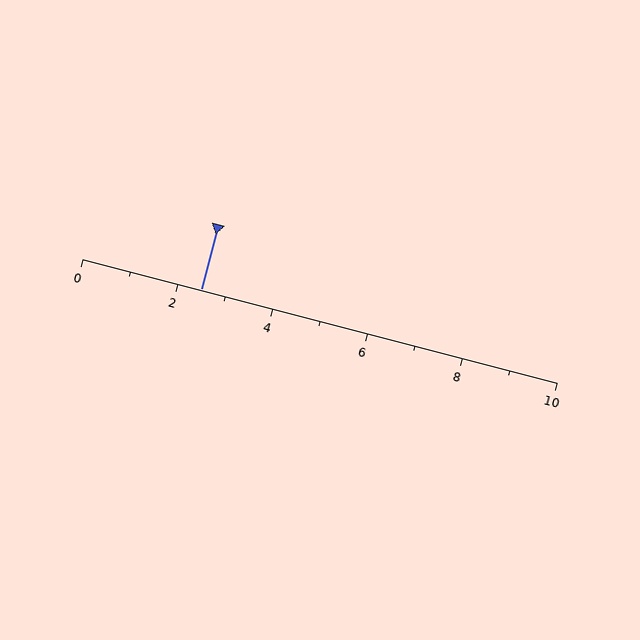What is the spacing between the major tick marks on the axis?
The major ticks are spaced 2 apart.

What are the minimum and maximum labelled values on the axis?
The axis runs from 0 to 10.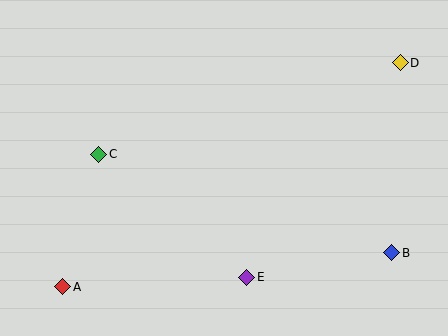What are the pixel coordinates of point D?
Point D is at (400, 63).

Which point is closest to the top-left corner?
Point C is closest to the top-left corner.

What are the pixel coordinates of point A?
Point A is at (63, 287).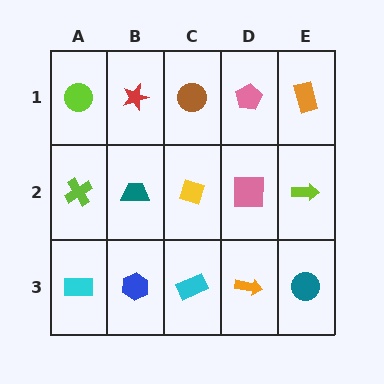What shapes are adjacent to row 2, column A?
A lime circle (row 1, column A), a cyan rectangle (row 3, column A), a teal trapezoid (row 2, column B).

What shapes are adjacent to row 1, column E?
A lime arrow (row 2, column E), a pink pentagon (row 1, column D).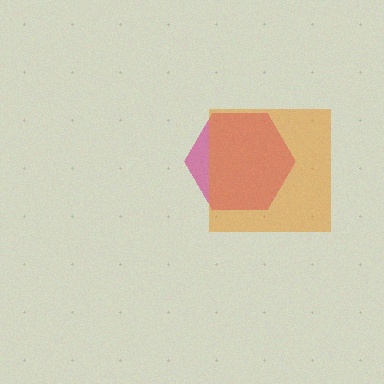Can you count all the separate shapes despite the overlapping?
Yes, there are 2 separate shapes.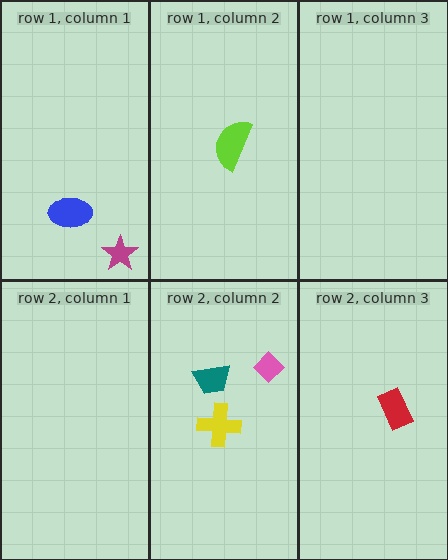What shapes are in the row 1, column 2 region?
The lime semicircle.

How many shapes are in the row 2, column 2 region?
3.